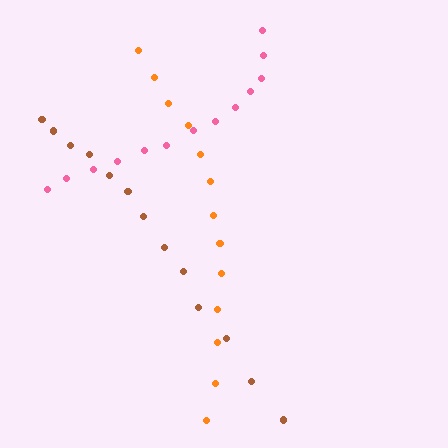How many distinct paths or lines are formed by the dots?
There are 3 distinct paths.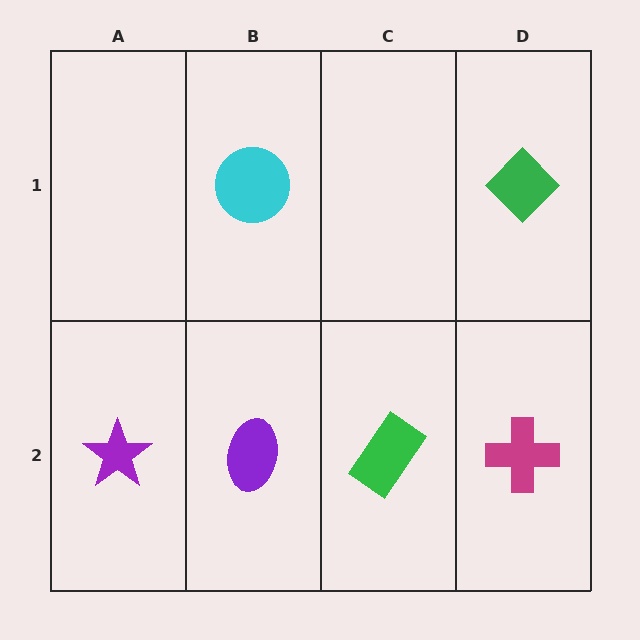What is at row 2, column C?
A green rectangle.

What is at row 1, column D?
A green diamond.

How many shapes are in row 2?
4 shapes.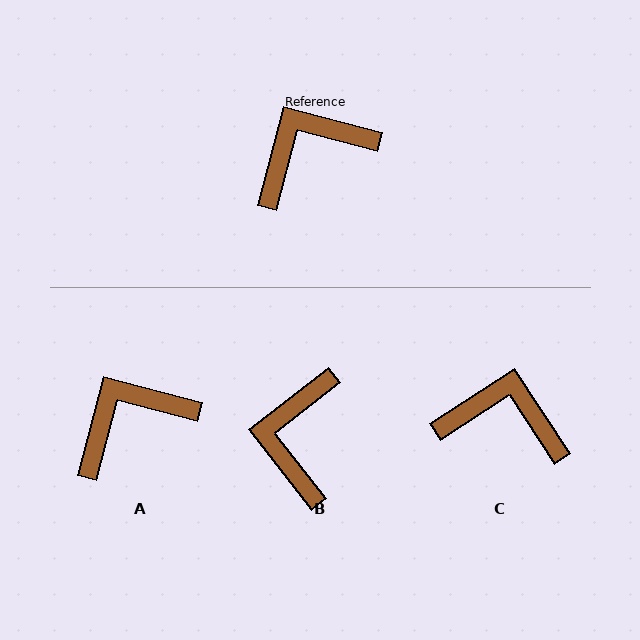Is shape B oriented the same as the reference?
No, it is off by about 53 degrees.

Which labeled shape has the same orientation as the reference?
A.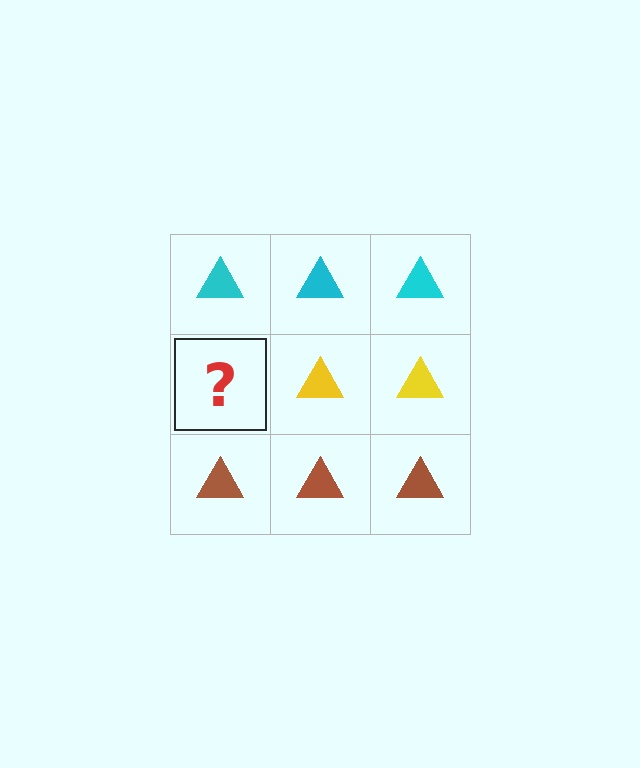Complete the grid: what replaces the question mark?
The question mark should be replaced with a yellow triangle.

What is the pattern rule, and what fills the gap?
The rule is that each row has a consistent color. The gap should be filled with a yellow triangle.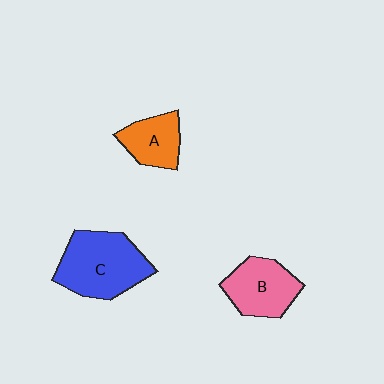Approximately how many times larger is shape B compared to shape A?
Approximately 1.3 times.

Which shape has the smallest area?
Shape A (orange).